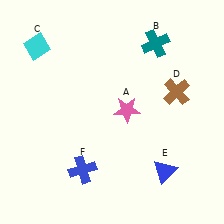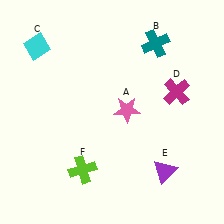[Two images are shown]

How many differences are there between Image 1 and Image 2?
There are 3 differences between the two images.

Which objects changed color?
D changed from brown to magenta. E changed from blue to purple. F changed from blue to lime.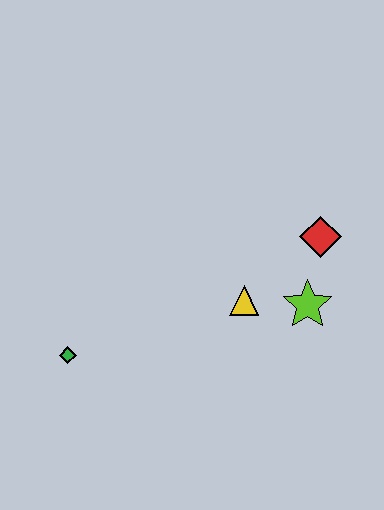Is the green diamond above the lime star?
No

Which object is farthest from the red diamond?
The green diamond is farthest from the red diamond.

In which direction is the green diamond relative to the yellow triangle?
The green diamond is to the left of the yellow triangle.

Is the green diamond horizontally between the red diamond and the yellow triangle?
No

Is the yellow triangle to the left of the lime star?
Yes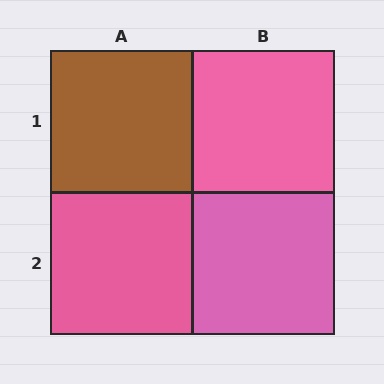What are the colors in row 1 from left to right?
Brown, pink.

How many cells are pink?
3 cells are pink.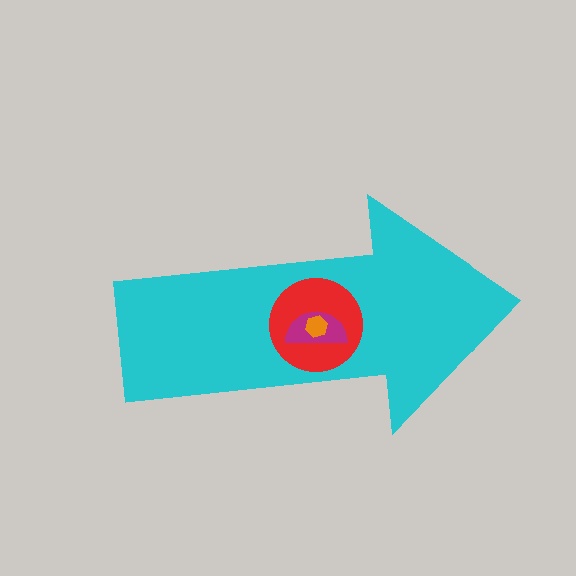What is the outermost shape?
The cyan arrow.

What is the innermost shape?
The orange hexagon.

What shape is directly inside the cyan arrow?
The red circle.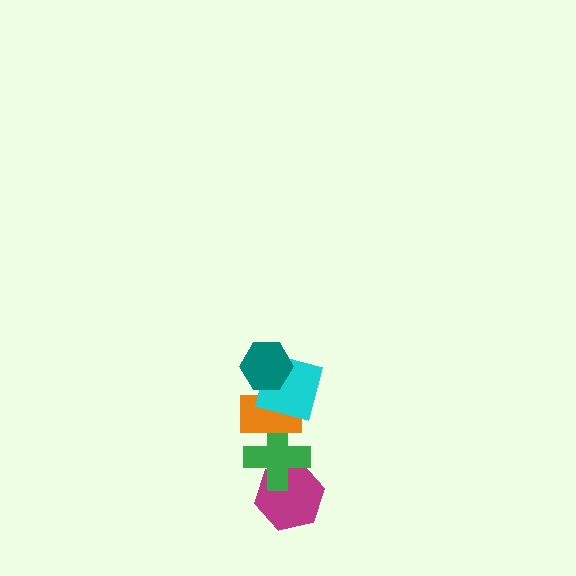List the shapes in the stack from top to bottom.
From top to bottom: the teal hexagon, the cyan square, the orange rectangle, the green cross, the magenta hexagon.